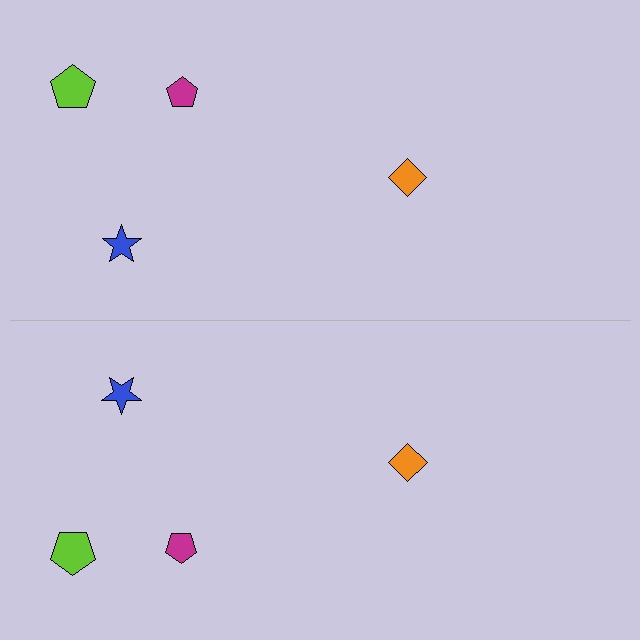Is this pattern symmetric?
Yes, this pattern has bilateral (reflection) symmetry.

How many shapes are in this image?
There are 8 shapes in this image.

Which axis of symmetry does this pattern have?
The pattern has a horizontal axis of symmetry running through the center of the image.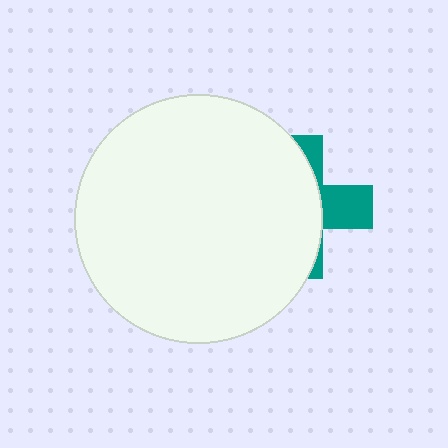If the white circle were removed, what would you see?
You would see the complete teal cross.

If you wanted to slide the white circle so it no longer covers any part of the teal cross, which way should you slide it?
Slide it left — that is the most direct way to separate the two shapes.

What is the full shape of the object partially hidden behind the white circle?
The partially hidden object is a teal cross.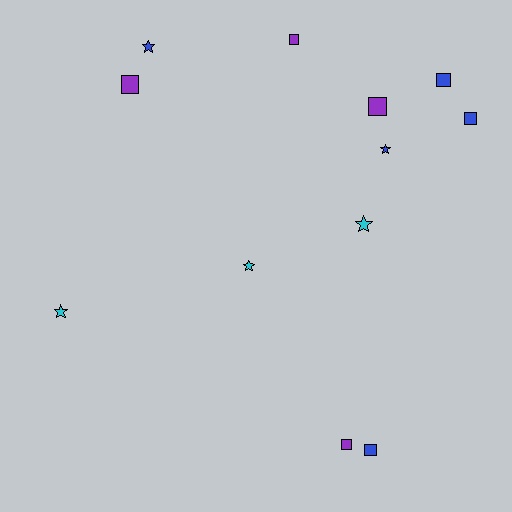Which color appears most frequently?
Blue, with 5 objects.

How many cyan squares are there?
There are no cyan squares.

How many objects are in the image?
There are 12 objects.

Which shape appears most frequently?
Square, with 7 objects.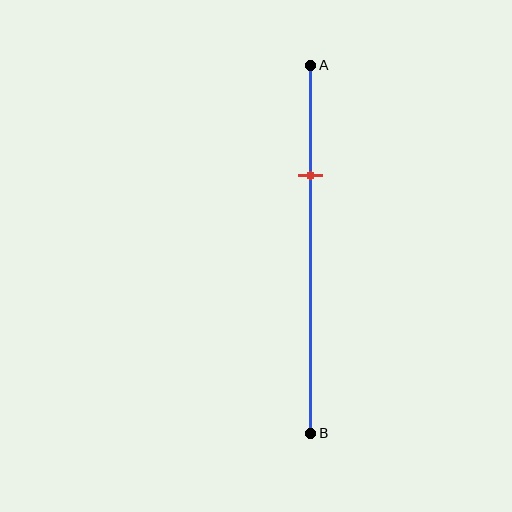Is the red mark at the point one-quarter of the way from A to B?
No, the mark is at about 30% from A, not at the 25% one-quarter point.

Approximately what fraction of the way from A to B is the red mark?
The red mark is approximately 30% of the way from A to B.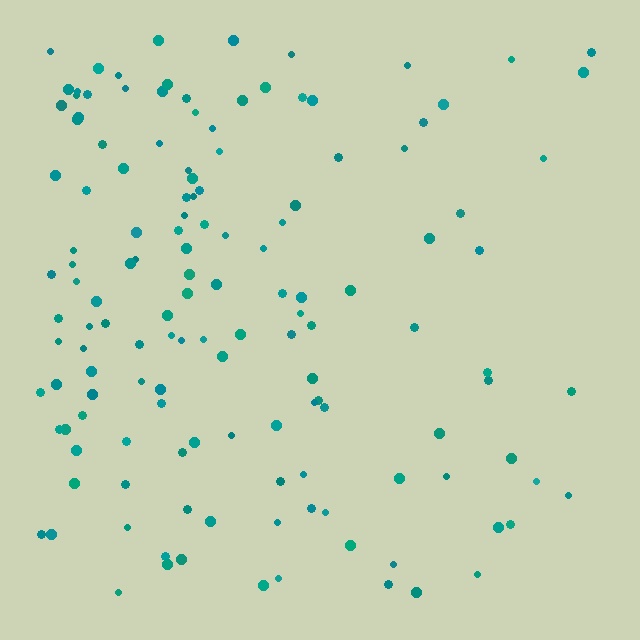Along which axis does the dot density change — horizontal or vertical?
Horizontal.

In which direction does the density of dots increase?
From right to left, with the left side densest.